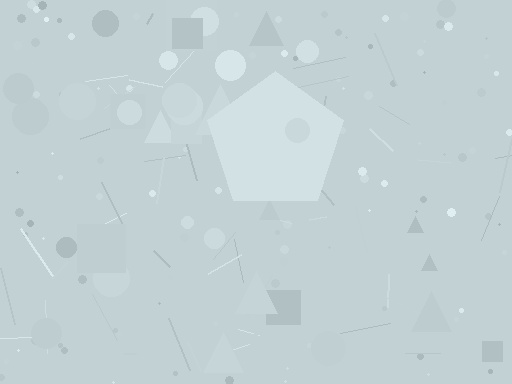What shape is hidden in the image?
A pentagon is hidden in the image.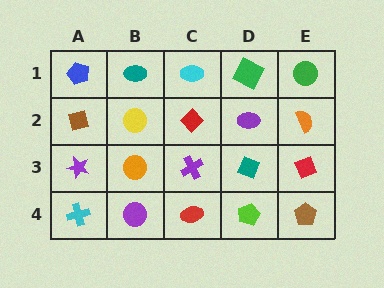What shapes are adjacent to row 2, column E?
A green circle (row 1, column E), a red diamond (row 3, column E), a purple ellipse (row 2, column D).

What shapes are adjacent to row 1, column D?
A purple ellipse (row 2, column D), a cyan ellipse (row 1, column C), a green circle (row 1, column E).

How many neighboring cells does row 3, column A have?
3.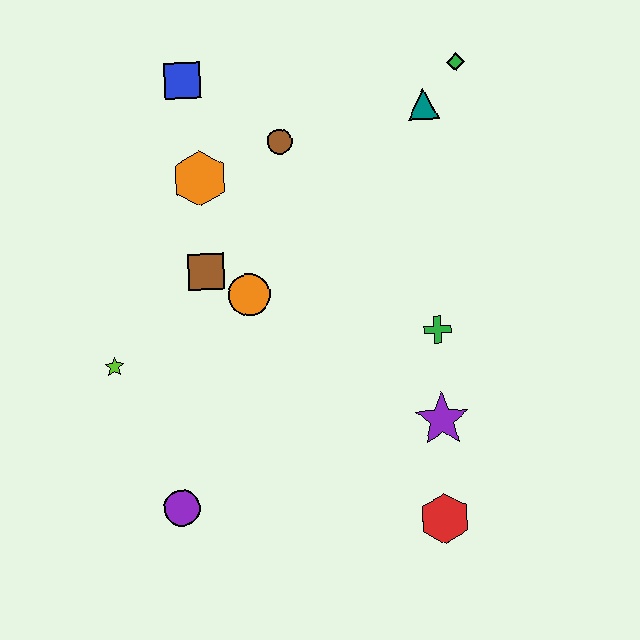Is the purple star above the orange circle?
No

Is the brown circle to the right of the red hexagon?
No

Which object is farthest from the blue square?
The red hexagon is farthest from the blue square.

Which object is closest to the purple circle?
The lime star is closest to the purple circle.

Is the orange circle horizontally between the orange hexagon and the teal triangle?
Yes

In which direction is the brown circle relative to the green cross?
The brown circle is above the green cross.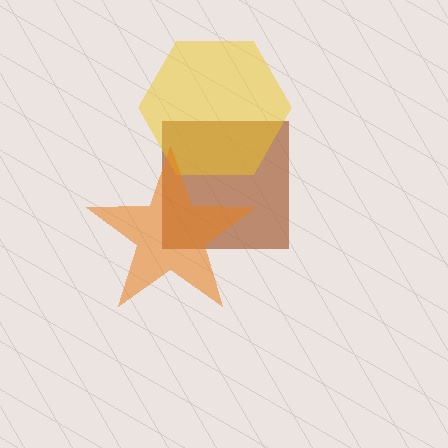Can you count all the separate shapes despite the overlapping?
Yes, there are 3 separate shapes.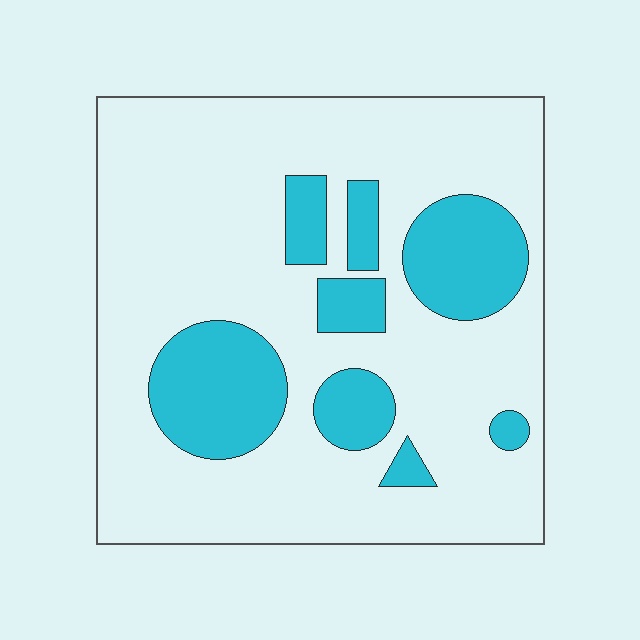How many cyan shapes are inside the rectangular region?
8.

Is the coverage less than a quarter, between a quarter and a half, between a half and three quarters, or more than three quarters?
Less than a quarter.